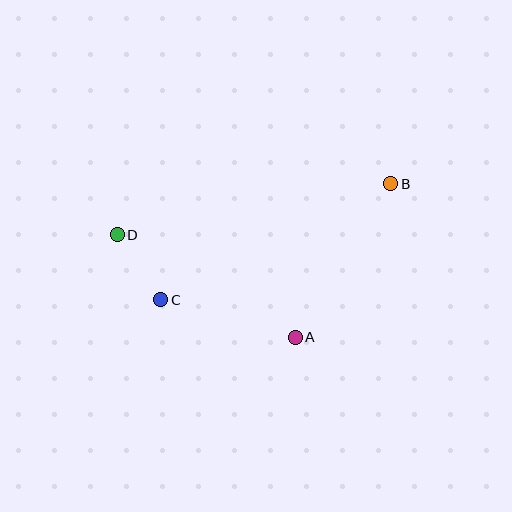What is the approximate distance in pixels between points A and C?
The distance between A and C is approximately 139 pixels.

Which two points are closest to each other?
Points C and D are closest to each other.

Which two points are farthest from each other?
Points B and D are farthest from each other.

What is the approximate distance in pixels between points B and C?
The distance between B and C is approximately 257 pixels.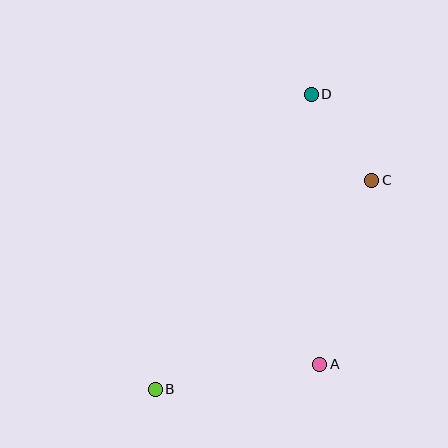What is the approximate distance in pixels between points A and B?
The distance between A and B is approximately 166 pixels.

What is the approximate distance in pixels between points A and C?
The distance between A and C is approximately 191 pixels.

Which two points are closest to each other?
Points C and D are closest to each other.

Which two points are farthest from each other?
Points B and D are farthest from each other.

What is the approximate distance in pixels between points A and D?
The distance between A and D is approximately 270 pixels.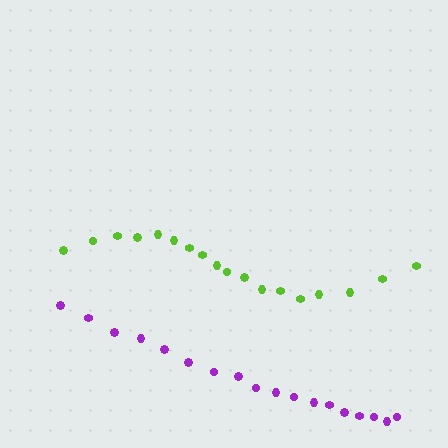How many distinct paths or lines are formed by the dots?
There are 2 distinct paths.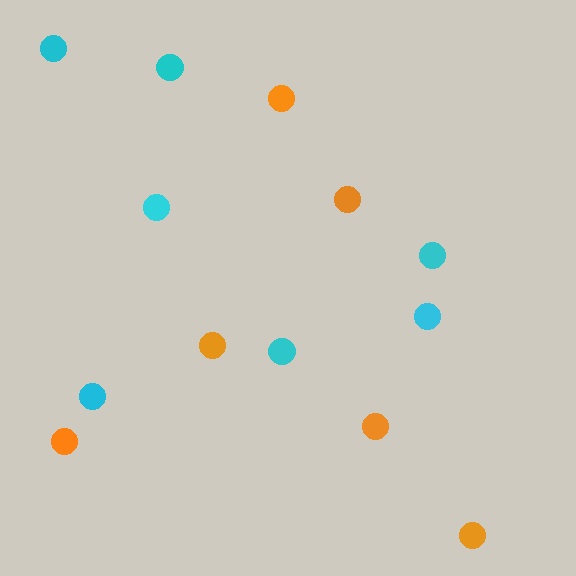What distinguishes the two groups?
There are 2 groups: one group of cyan circles (7) and one group of orange circles (6).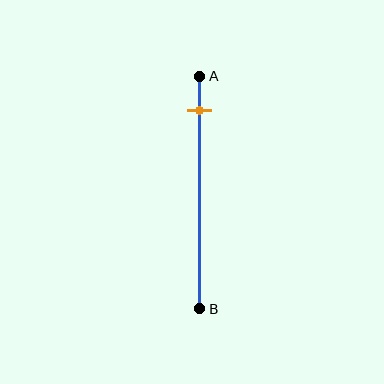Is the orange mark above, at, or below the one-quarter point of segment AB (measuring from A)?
The orange mark is above the one-quarter point of segment AB.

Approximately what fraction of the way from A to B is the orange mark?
The orange mark is approximately 15% of the way from A to B.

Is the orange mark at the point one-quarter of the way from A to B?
No, the mark is at about 15% from A, not at the 25% one-quarter point.